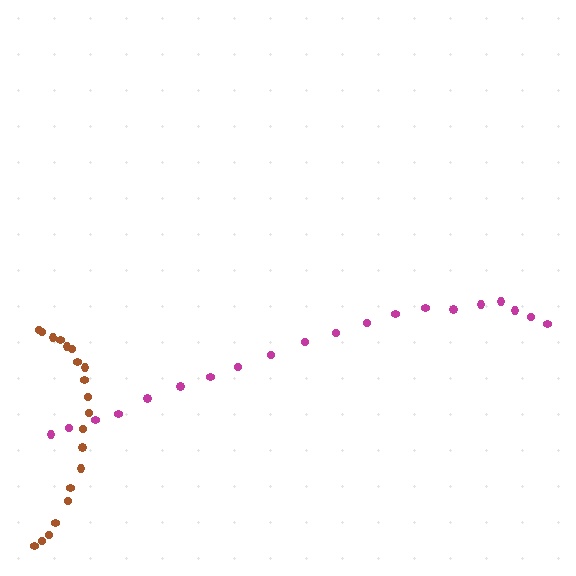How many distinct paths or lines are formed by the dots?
There are 2 distinct paths.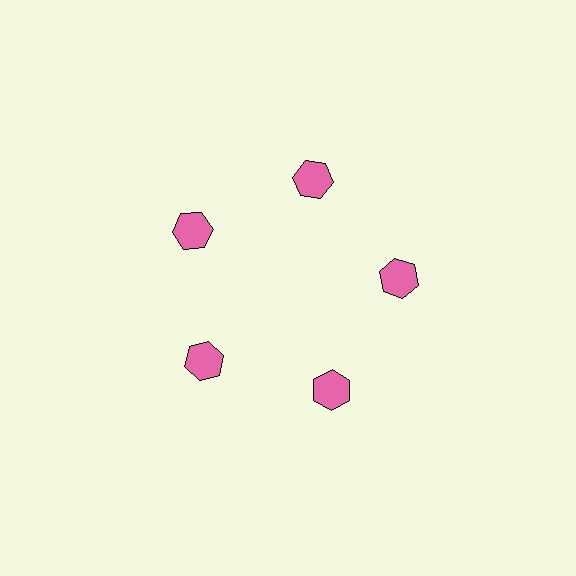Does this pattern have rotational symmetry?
Yes, this pattern has 5-fold rotational symmetry. It looks the same after rotating 72 degrees around the center.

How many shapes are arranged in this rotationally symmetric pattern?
There are 5 shapes, arranged in 5 groups of 1.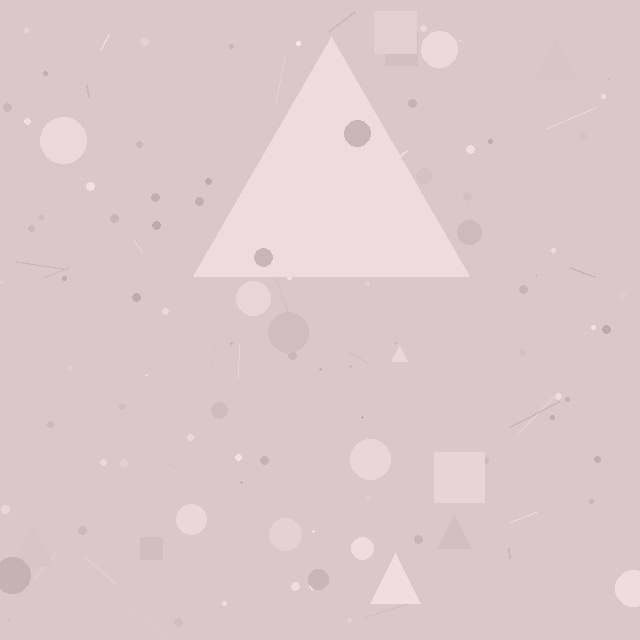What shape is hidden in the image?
A triangle is hidden in the image.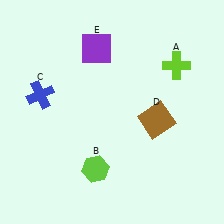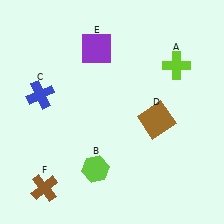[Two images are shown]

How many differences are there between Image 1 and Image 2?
There is 1 difference between the two images.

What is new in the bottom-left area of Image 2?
A brown cross (F) was added in the bottom-left area of Image 2.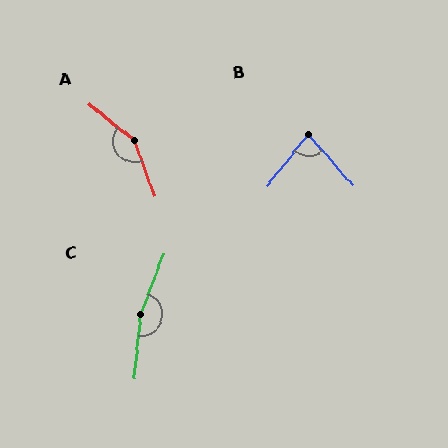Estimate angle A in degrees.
Approximately 149 degrees.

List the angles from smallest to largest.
B (79°), A (149°), C (165°).